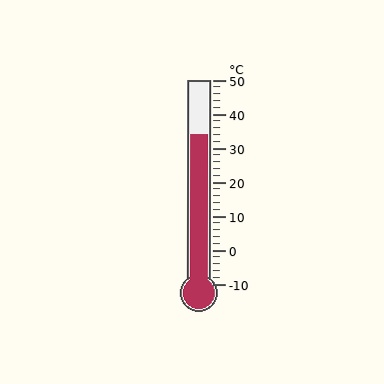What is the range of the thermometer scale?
The thermometer scale ranges from -10°C to 50°C.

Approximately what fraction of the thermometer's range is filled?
The thermometer is filled to approximately 75% of its range.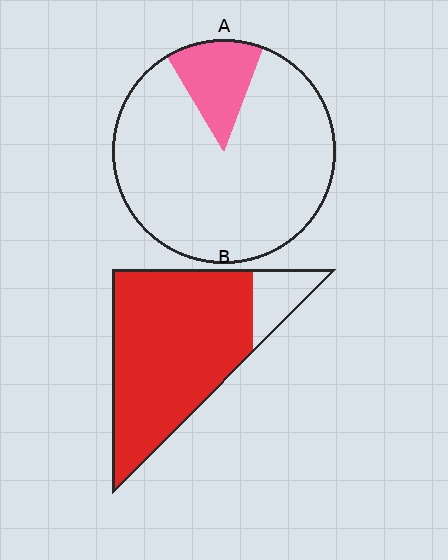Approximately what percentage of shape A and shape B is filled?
A is approximately 15% and B is approximately 85%.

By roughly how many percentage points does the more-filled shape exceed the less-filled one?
By roughly 70 percentage points (B over A).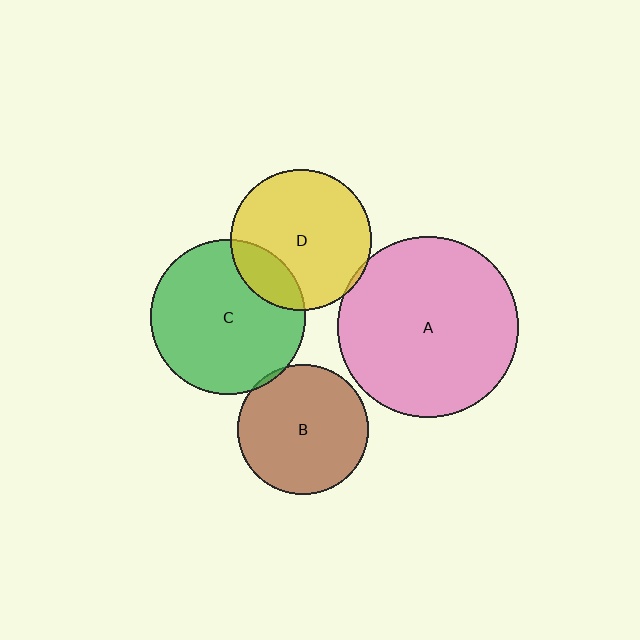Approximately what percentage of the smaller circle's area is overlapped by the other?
Approximately 20%.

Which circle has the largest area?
Circle A (pink).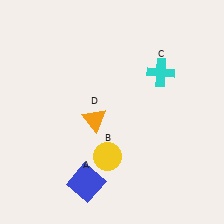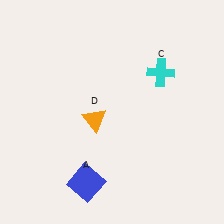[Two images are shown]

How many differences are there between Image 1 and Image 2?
There is 1 difference between the two images.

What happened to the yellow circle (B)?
The yellow circle (B) was removed in Image 2. It was in the bottom-left area of Image 1.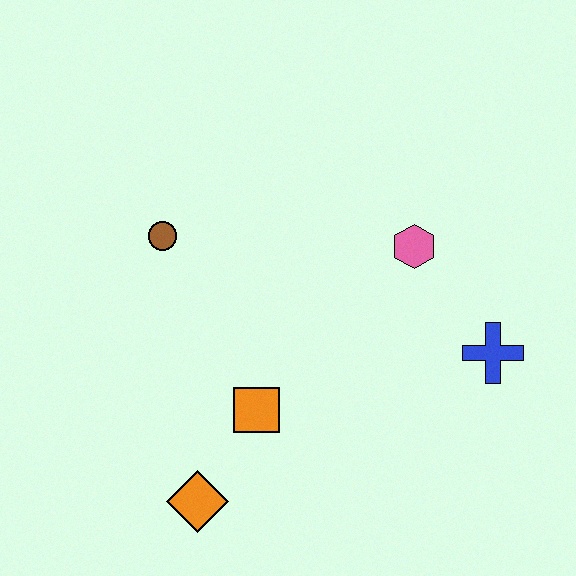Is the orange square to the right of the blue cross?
No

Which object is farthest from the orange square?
The blue cross is farthest from the orange square.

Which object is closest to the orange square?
The orange diamond is closest to the orange square.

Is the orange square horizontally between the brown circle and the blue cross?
Yes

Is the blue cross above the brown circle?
No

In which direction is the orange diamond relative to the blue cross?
The orange diamond is to the left of the blue cross.